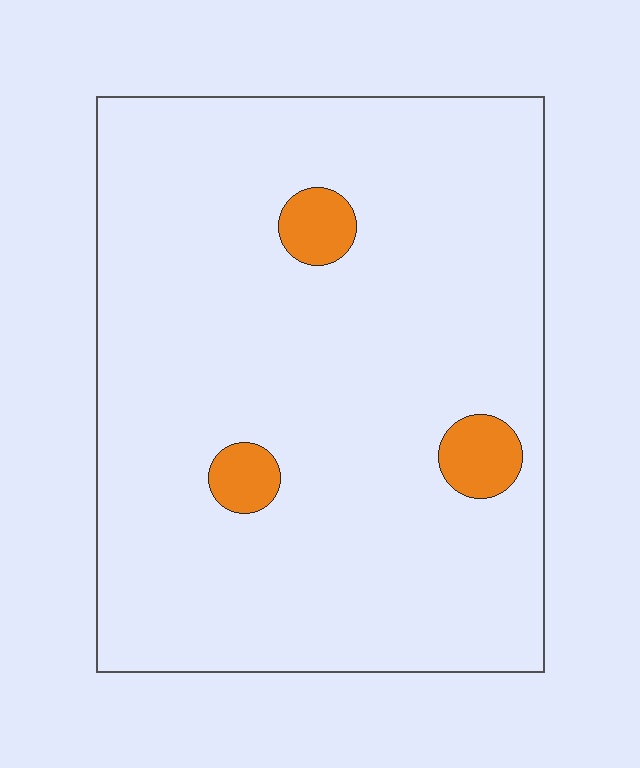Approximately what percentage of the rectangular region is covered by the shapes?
Approximately 5%.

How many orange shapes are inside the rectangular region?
3.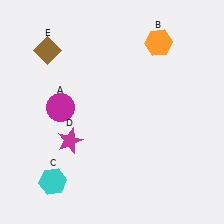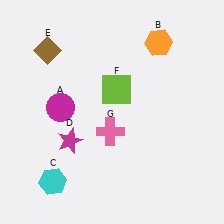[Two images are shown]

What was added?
A lime square (F), a pink cross (G) were added in Image 2.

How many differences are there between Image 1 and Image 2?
There are 2 differences between the two images.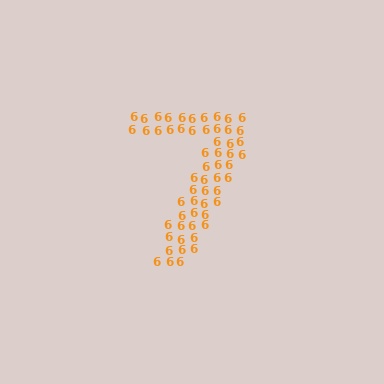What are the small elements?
The small elements are digit 6's.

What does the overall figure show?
The overall figure shows the digit 7.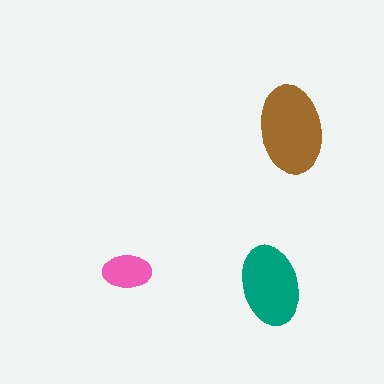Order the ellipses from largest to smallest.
the brown one, the teal one, the pink one.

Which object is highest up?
The brown ellipse is topmost.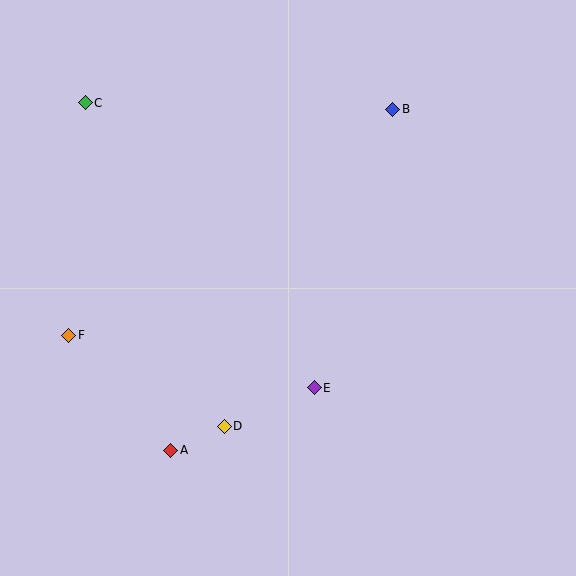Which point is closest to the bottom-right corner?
Point E is closest to the bottom-right corner.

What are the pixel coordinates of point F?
Point F is at (69, 335).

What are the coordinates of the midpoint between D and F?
The midpoint between D and F is at (146, 381).